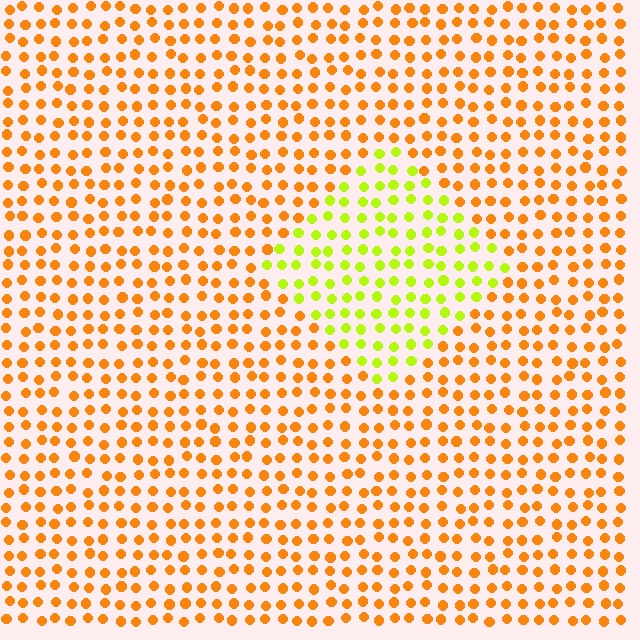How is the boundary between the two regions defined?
The boundary is defined purely by a slight shift in hue (about 48 degrees). Spacing, size, and orientation are identical on both sides.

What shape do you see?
I see a diamond.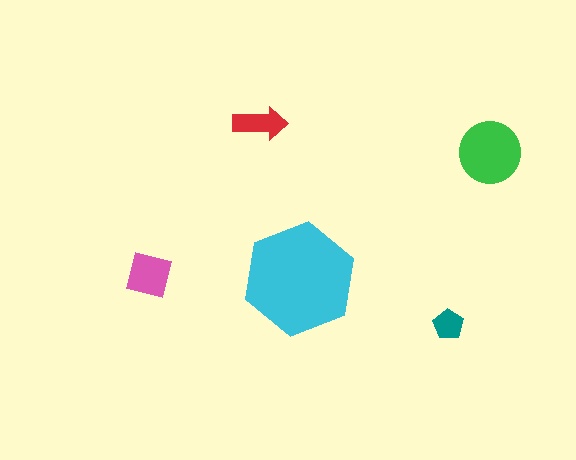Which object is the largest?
The cyan hexagon.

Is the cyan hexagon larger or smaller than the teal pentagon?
Larger.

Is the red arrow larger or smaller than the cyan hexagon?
Smaller.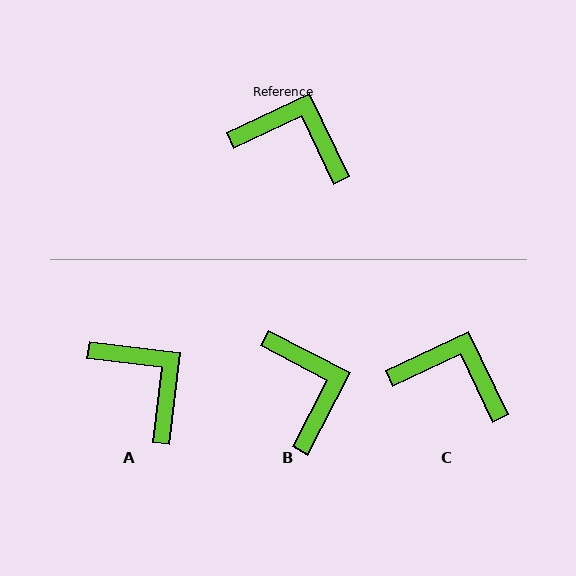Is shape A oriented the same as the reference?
No, it is off by about 32 degrees.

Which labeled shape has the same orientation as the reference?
C.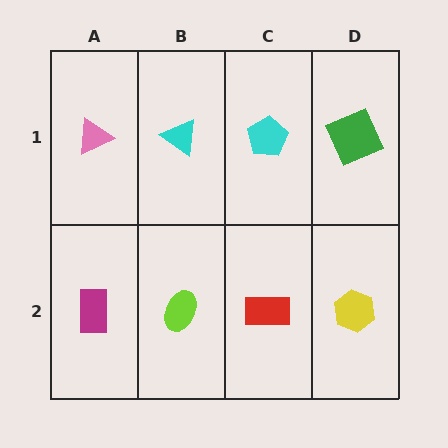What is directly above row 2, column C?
A cyan pentagon.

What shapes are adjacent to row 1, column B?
A lime ellipse (row 2, column B), a pink triangle (row 1, column A), a cyan pentagon (row 1, column C).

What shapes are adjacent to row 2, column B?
A cyan triangle (row 1, column B), a magenta rectangle (row 2, column A), a red rectangle (row 2, column C).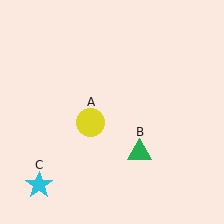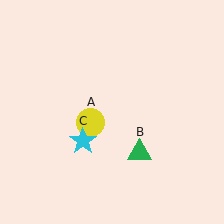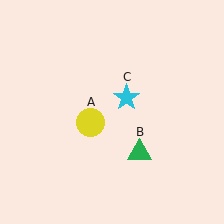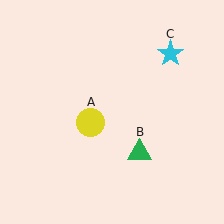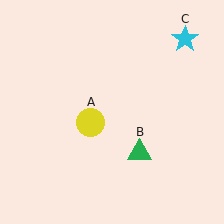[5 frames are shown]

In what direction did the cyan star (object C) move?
The cyan star (object C) moved up and to the right.